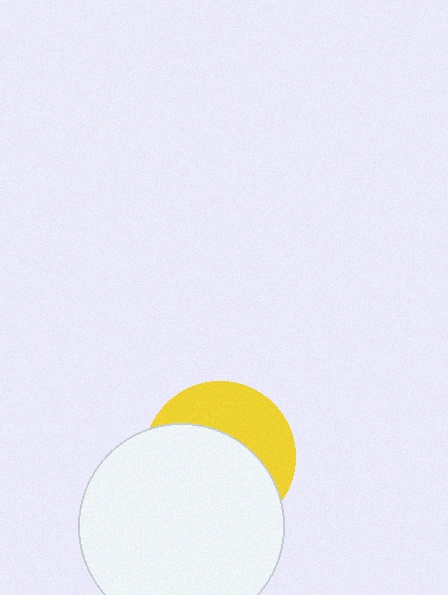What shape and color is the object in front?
The object in front is a white circle.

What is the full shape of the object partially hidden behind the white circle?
The partially hidden object is a yellow circle.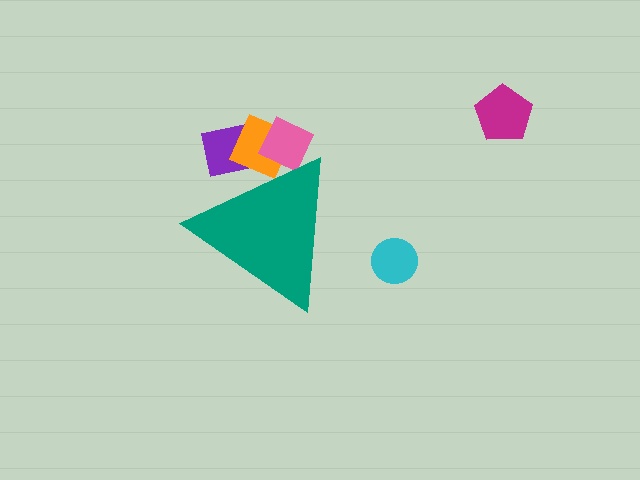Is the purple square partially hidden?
Yes, the purple square is partially hidden behind the teal triangle.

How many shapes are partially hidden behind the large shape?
3 shapes are partially hidden.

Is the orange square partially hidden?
Yes, the orange square is partially hidden behind the teal triangle.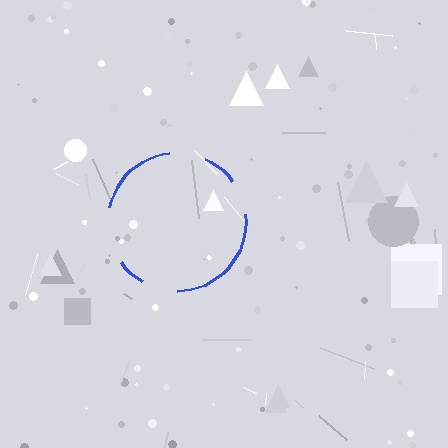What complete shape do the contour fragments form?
The contour fragments form a circle.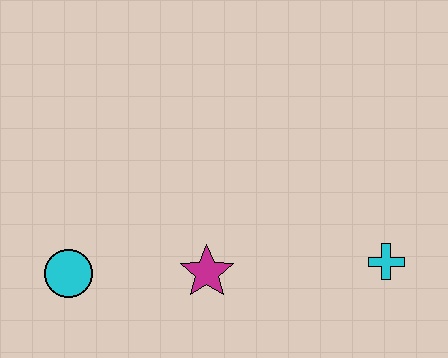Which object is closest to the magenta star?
The cyan circle is closest to the magenta star.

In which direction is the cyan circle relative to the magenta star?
The cyan circle is to the left of the magenta star.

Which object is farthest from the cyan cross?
The cyan circle is farthest from the cyan cross.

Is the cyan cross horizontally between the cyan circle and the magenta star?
No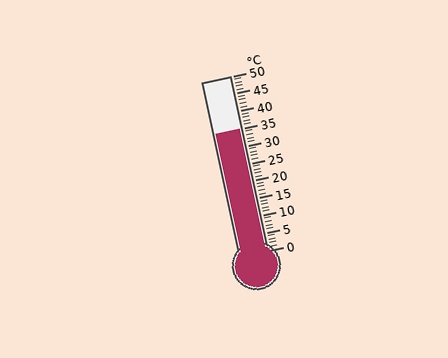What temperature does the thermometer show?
The thermometer shows approximately 35°C.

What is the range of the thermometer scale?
The thermometer scale ranges from 0°C to 50°C.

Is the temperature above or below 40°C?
The temperature is below 40°C.